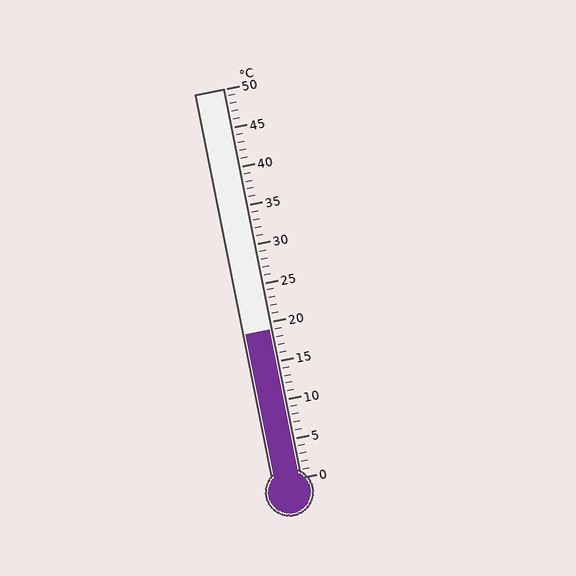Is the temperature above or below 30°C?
The temperature is below 30°C.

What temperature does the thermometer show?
The thermometer shows approximately 19°C.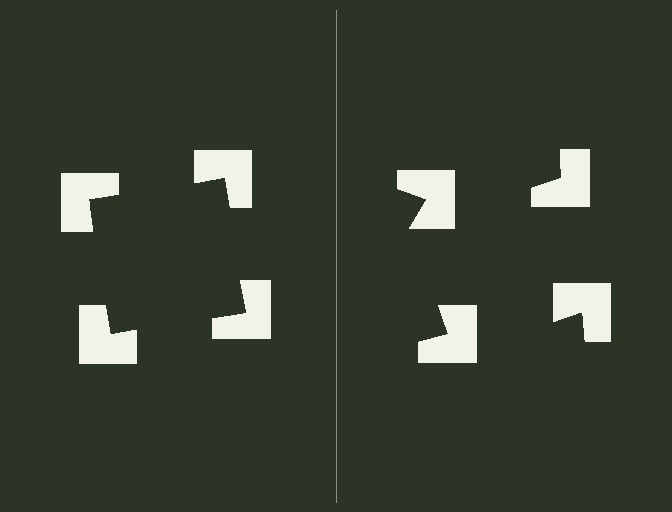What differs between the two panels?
The notched squares are positioned identically on both sides; only the wedge orientations differ. On the left they align to a square; on the right they are misaligned.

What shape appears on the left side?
An illusory square.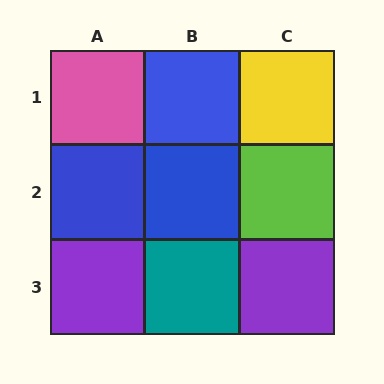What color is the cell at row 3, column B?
Teal.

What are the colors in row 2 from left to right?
Blue, blue, lime.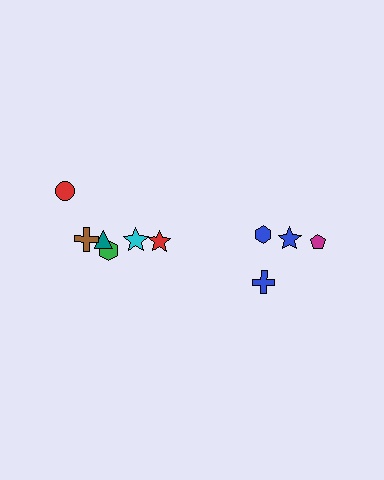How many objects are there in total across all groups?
There are 10 objects.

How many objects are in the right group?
There are 4 objects.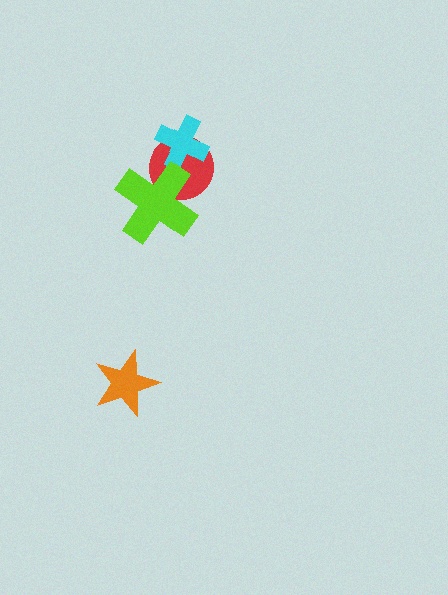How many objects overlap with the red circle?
2 objects overlap with the red circle.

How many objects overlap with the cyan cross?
1 object overlaps with the cyan cross.